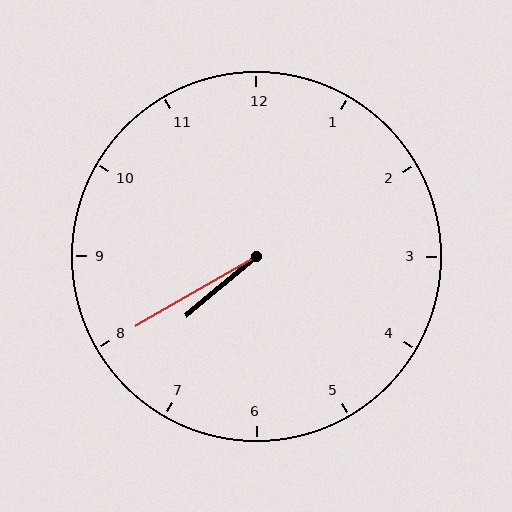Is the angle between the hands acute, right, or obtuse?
It is acute.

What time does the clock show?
7:40.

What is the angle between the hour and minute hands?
Approximately 10 degrees.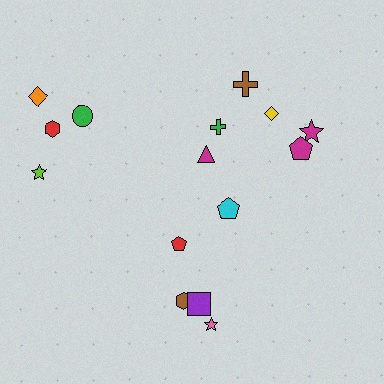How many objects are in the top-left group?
There are 4 objects.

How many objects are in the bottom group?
There are 5 objects.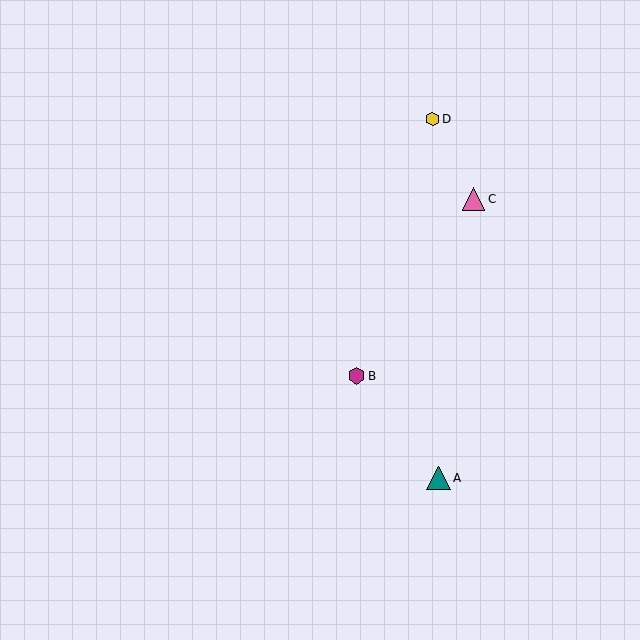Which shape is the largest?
The teal triangle (labeled A) is the largest.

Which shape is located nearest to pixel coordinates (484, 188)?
The pink triangle (labeled C) at (474, 199) is nearest to that location.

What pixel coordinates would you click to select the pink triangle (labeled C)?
Click at (474, 199) to select the pink triangle C.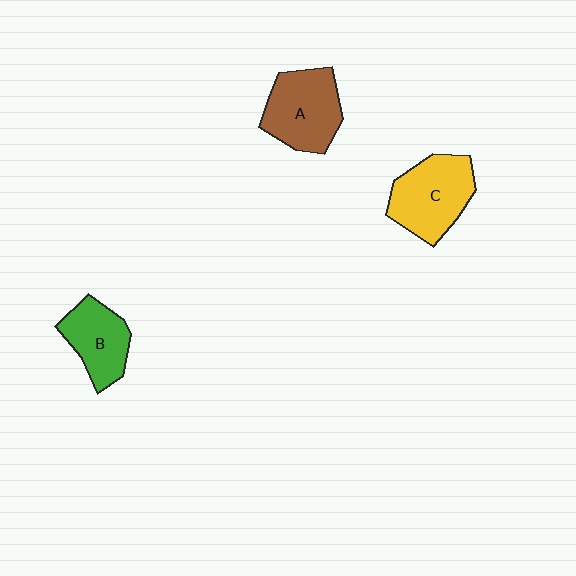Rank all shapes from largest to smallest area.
From largest to smallest: C (yellow), A (brown), B (green).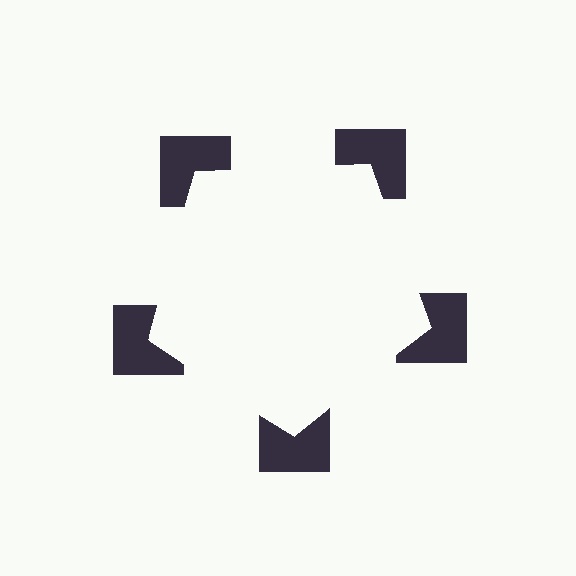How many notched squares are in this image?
There are 5 — one at each vertex of the illusory pentagon.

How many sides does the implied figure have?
5 sides.